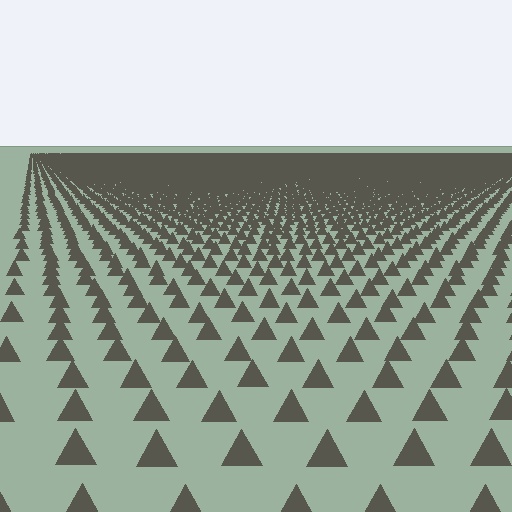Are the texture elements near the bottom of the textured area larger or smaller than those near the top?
Larger. Near the bottom, elements are closer to the viewer and appear at a bigger on-screen size.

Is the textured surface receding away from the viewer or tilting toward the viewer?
The surface is receding away from the viewer. Texture elements get smaller and denser toward the top.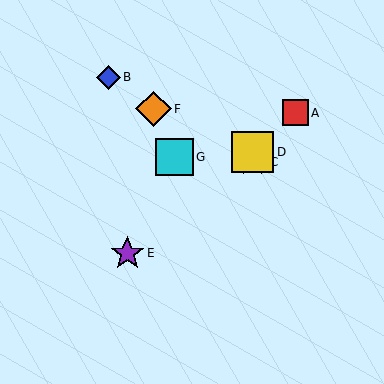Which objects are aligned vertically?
Objects C, D are aligned vertically.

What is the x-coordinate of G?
Object G is at x≈174.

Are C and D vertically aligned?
Yes, both are at x≈253.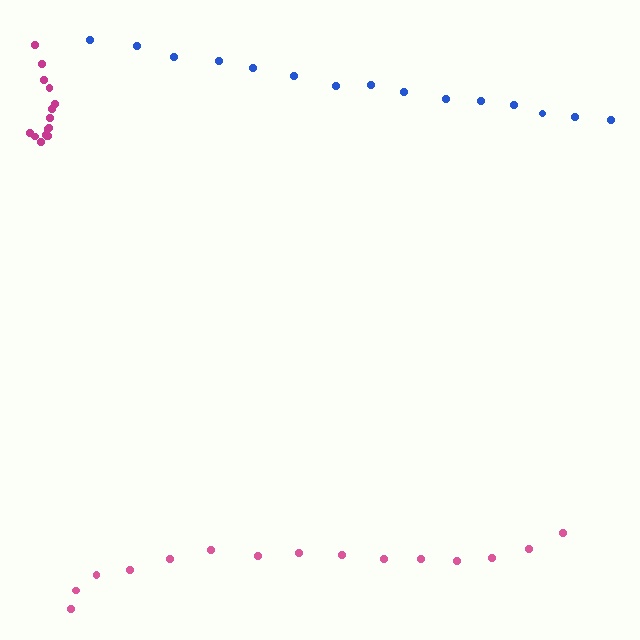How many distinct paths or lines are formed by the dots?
There are 3 distinct paths.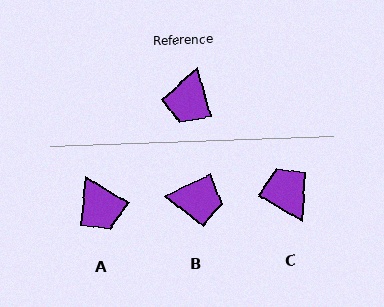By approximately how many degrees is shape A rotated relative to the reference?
Approximately 43 degrees counter-clockwise.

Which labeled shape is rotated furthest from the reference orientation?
C, about 135 degrees away.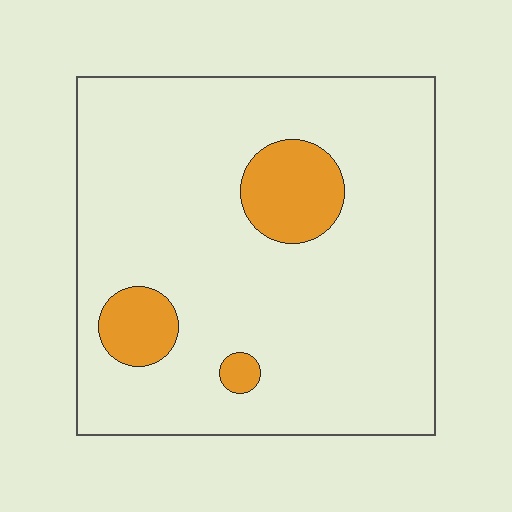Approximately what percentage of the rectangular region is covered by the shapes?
Approximately 10%.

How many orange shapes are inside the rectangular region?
3.